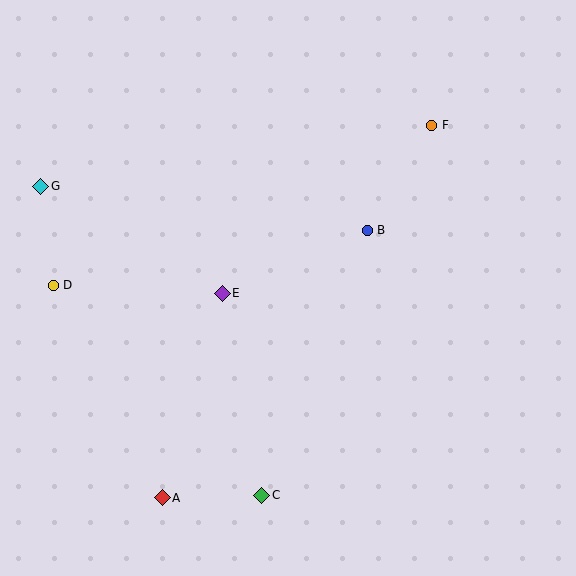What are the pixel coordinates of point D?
Point D is at (53, 285).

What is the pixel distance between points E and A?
The distance between E and A is 213 pixels.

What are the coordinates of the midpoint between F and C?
The midpoint between F and C is at (347, 310).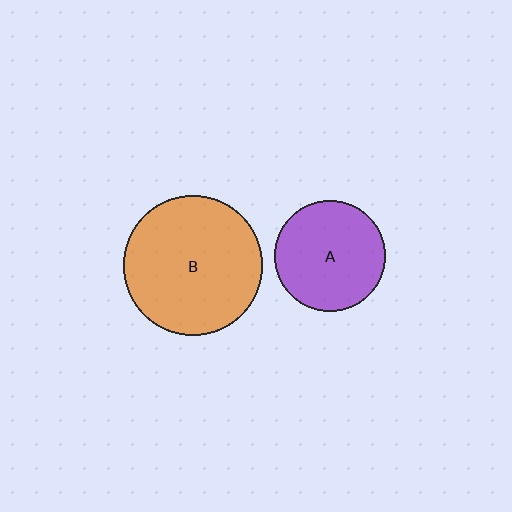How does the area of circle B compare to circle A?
Approximately 1.6 times.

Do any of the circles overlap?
No, none of the circles overlap.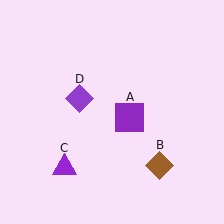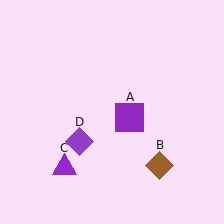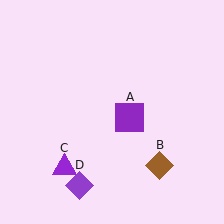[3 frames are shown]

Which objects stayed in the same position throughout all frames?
Purple square (object A) and brown diamond (object B) and purple triangle (object C) remained stationary.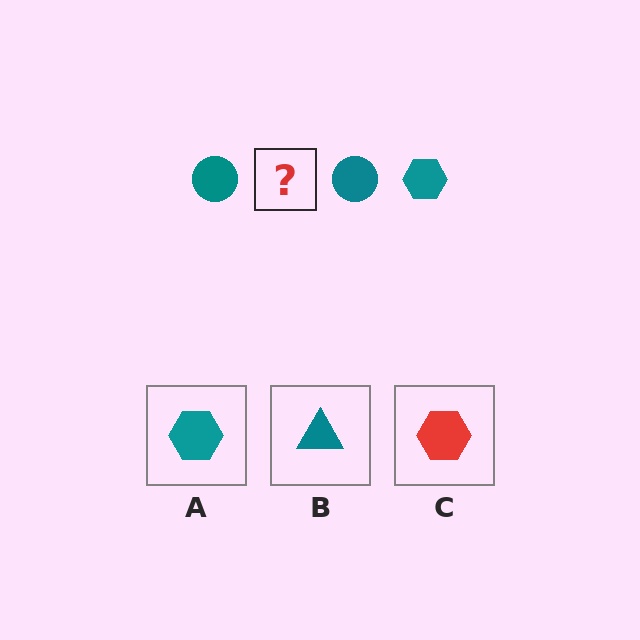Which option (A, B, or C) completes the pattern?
A.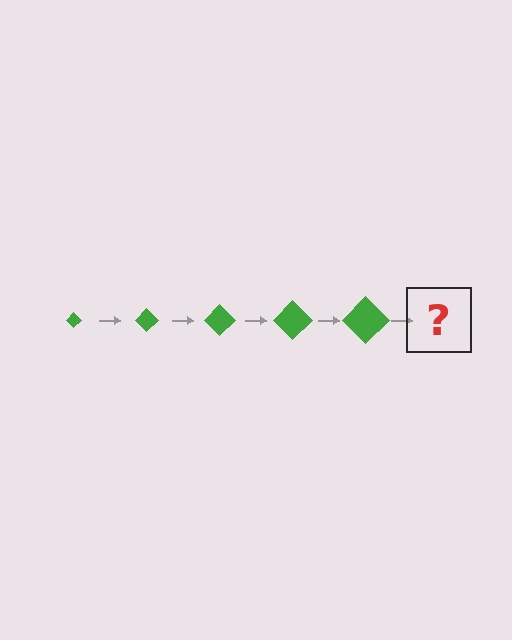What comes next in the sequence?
The next element should be a green diamond, larger than the previous one.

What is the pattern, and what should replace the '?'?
The pattern is that the diamond gets progressively larger each step. The '?' should be a green diamond, larger than the previous one.